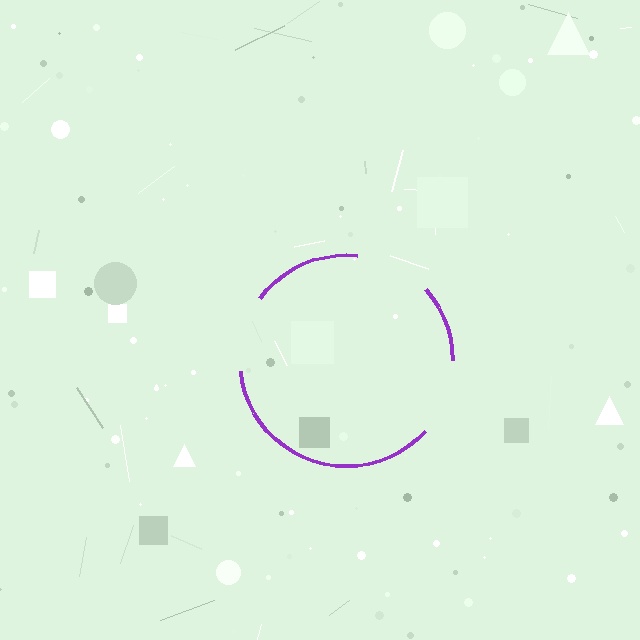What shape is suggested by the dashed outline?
The dashed outline suggests a circle.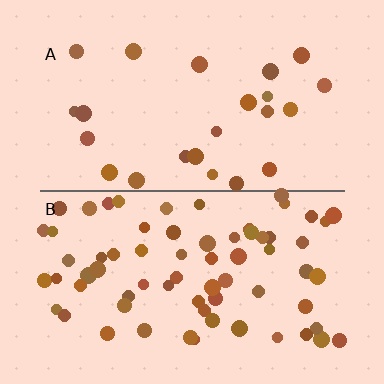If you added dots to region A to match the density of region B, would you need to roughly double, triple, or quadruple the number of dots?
Approximately triple.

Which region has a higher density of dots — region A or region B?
B (the bottom).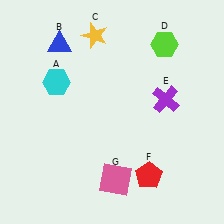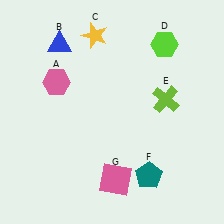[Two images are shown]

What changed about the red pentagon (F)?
In Image 1, F is red. In Image 2, it changed to teal.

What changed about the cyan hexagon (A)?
In Image 1, A is cyan. In Image 2, it changed to pink.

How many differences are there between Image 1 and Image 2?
There are 3 differences between the two images.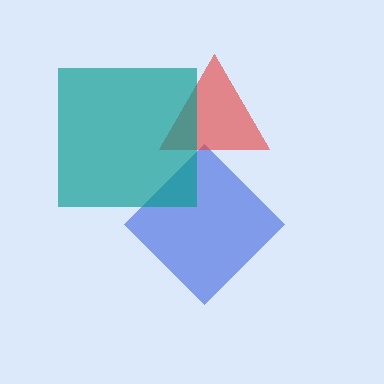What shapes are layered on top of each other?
The layered shapes are: a blue diamond, a red triangle, a teal square.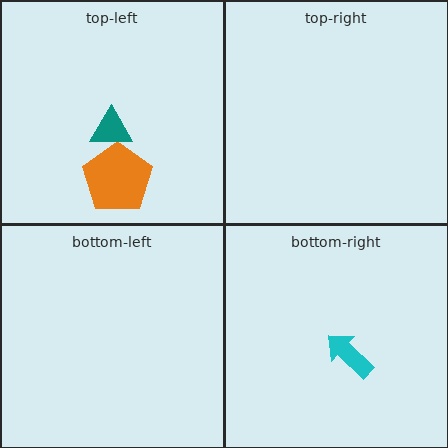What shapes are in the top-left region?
The orange pentagon, the teal triangle.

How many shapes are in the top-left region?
2.